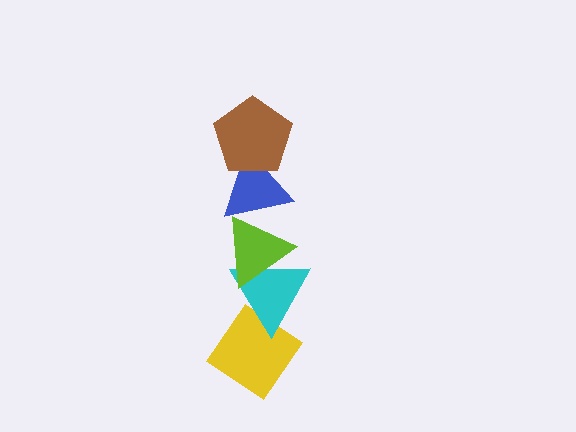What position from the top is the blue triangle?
The blue triangle is 2nd from the top.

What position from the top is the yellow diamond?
The yellow diamond is 5th from the top.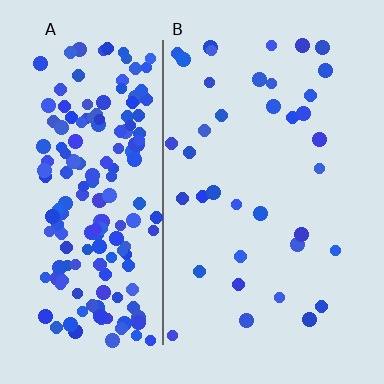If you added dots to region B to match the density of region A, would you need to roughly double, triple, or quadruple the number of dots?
Approximately quadruple.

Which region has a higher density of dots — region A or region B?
A (the left).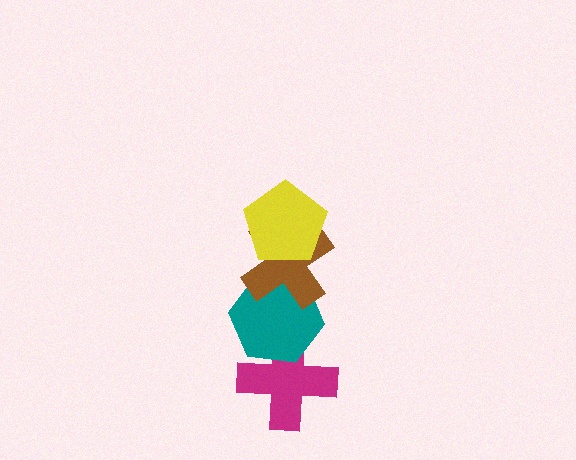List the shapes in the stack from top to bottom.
From top to bottom: the yellow pentagon, the brown cross, the teal hexagon, the magenta cross.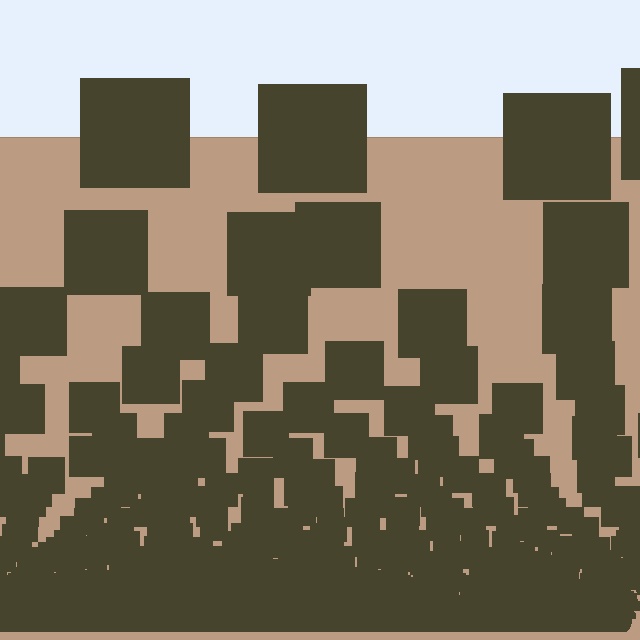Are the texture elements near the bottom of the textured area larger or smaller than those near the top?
Smaller. The gradient is inverted — elements near the bottom are smaller and denser.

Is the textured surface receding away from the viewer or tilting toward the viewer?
The surface appears to tilt toward the viewer. Texture elements get larger and sparser toward the top.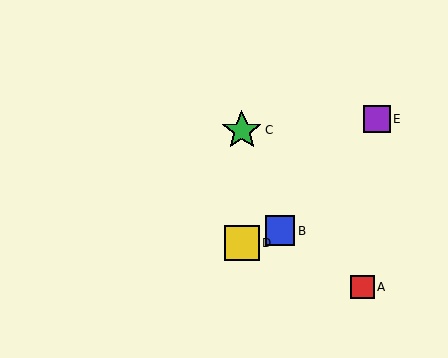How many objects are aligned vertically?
2 objects (C, D) are aligned vertically.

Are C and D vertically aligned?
Yes, both are at x≈242.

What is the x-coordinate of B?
Object B is at x≈280.